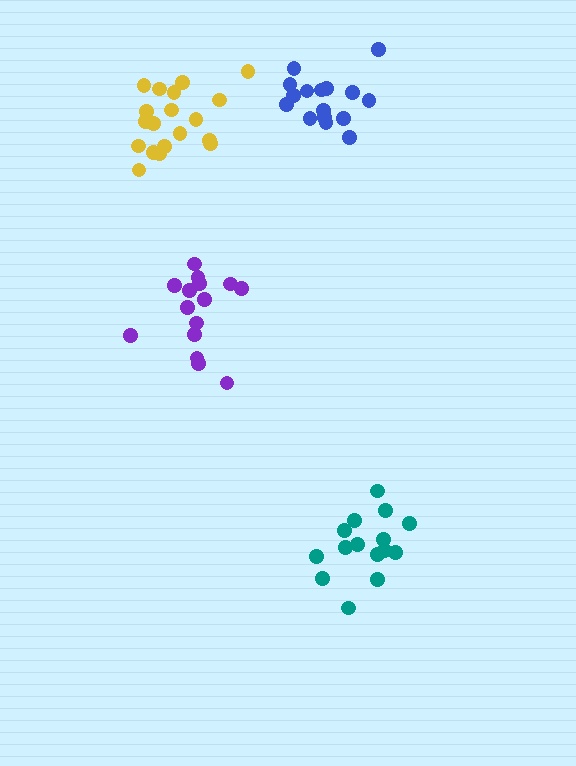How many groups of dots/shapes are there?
There are 4 groups.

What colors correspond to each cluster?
The clusters are colored: yellow, teal, blue, purple.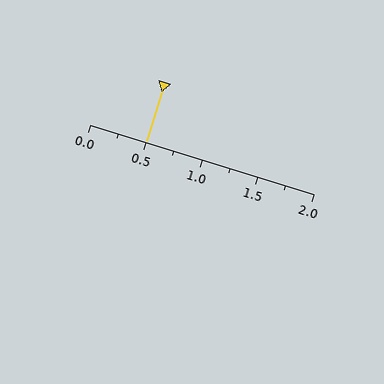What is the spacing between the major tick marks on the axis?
The major ticks are spaced 0.5 apart.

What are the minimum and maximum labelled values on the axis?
The axis runs from 0.0 to 2.0.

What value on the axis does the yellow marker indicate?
The marker indicates approximately 0.5.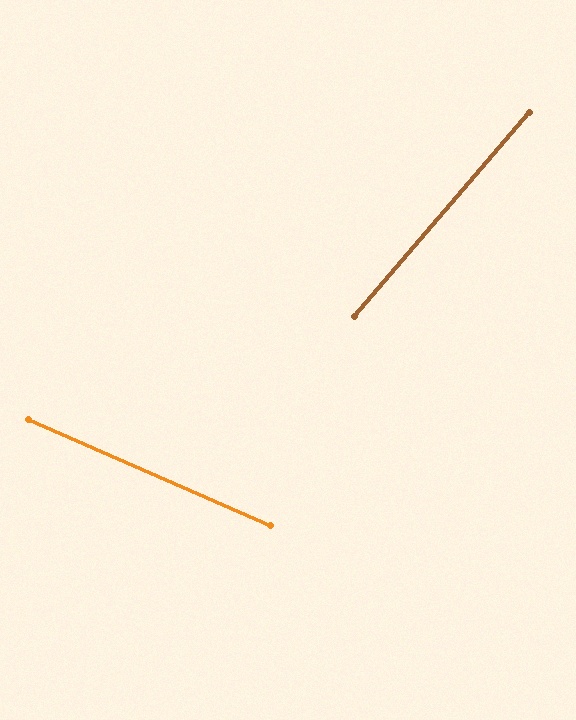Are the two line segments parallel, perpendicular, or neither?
Neither parallel nor perpendicular — they differ by about 73°.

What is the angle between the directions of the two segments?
Approximately 73 degrees.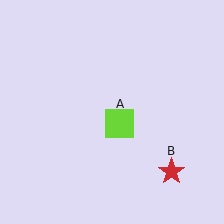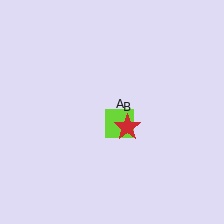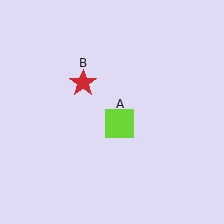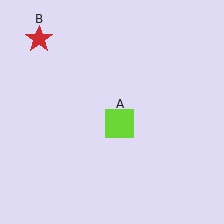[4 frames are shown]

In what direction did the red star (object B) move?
The red star (object B) moved up and to the left.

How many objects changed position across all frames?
1 object changed position: red star (object B).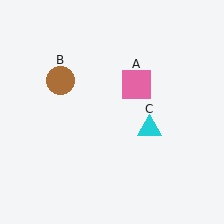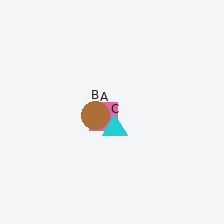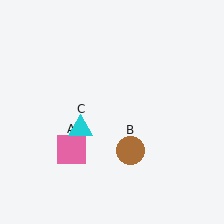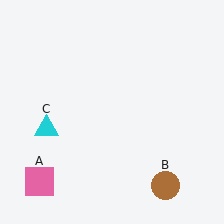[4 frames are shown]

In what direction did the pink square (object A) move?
The pink square (object A) moved down and to the left.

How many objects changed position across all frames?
3 objects changed position: pink square (object A), brown circle (object B), cyan triangle (object C).